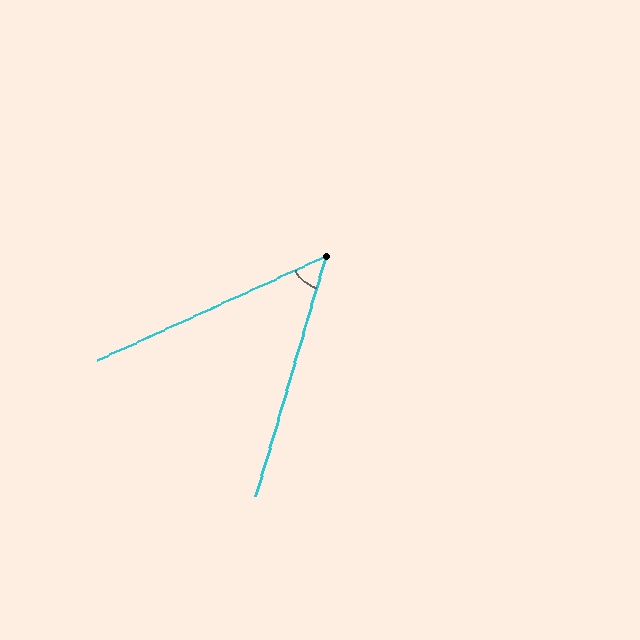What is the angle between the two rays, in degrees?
Approximately 49 degrees.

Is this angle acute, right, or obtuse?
It is acute.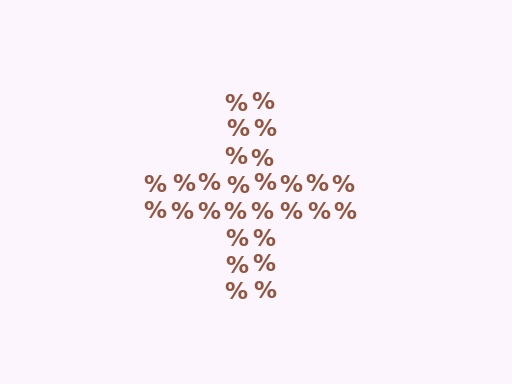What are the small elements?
The small elements are percent signs.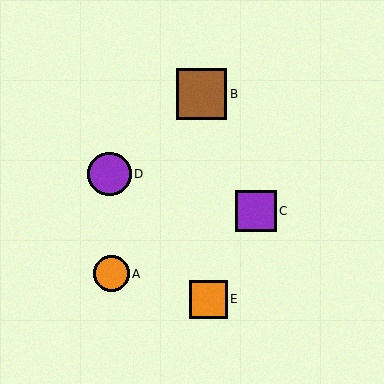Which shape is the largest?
The brown square (labeled B) is the largest.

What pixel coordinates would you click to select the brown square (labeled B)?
Click at (201, 94) to select the brown square B.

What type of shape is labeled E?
Shape E is an orange square.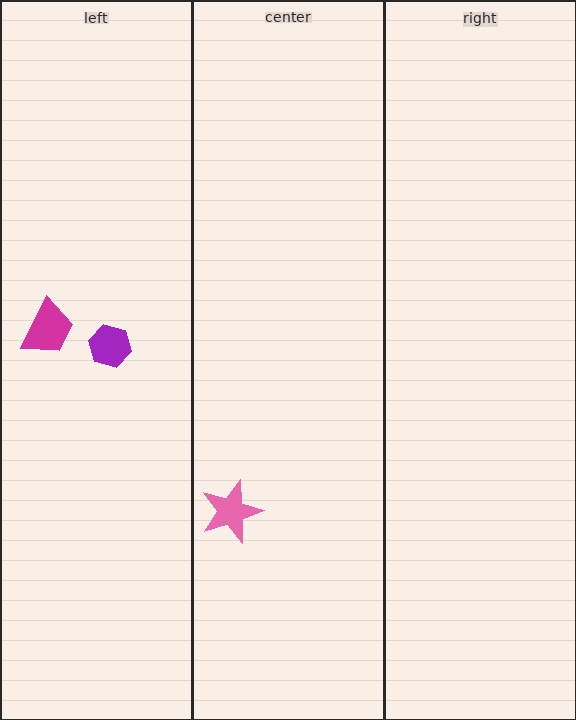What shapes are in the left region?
The magenta trapezoid, the purple hexagon.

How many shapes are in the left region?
2.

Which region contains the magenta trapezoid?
The left region.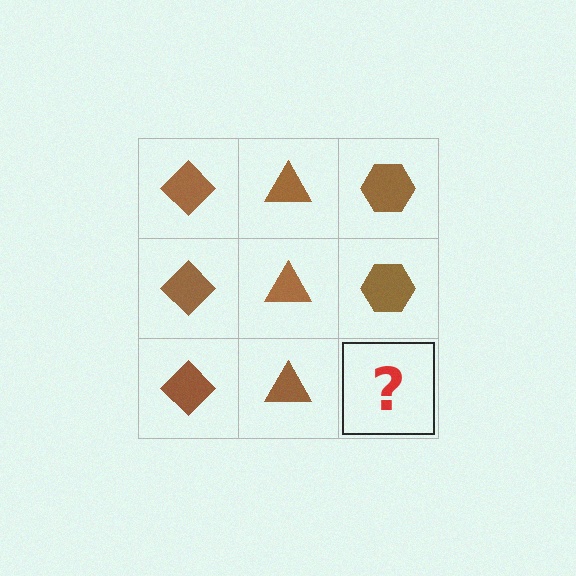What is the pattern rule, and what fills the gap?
The rule is that each column has a consistent shape. The gap should be filled with a brown hexagon.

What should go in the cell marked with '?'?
The missing cell should contain a brown hexagon.